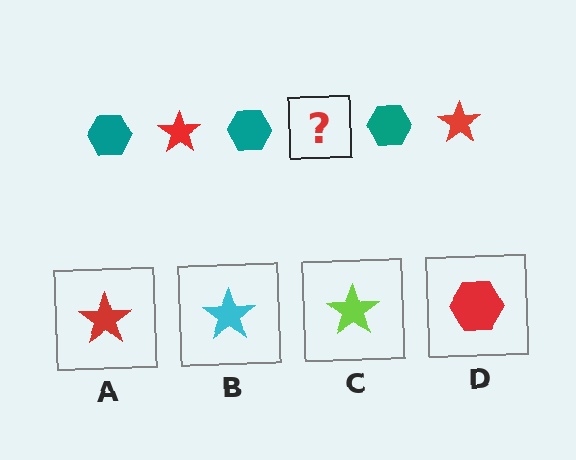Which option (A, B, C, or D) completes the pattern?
A.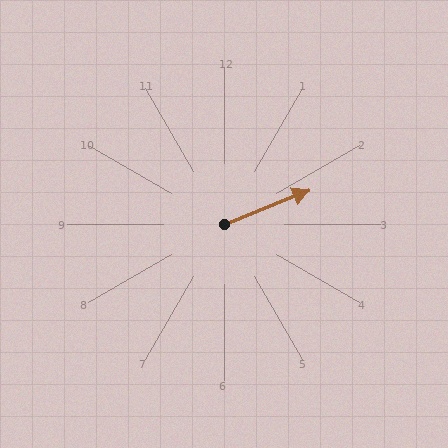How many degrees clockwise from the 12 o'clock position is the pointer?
Approximately 68 degrees.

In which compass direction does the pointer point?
East.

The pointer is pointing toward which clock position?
Roughly 2 o'clock.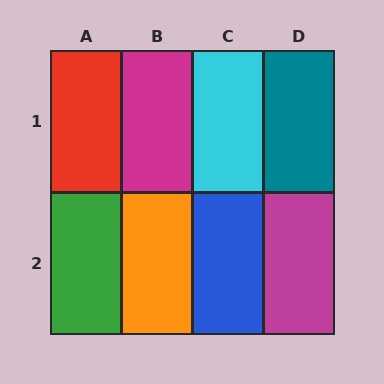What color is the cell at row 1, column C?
Cyan.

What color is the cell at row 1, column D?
Teal.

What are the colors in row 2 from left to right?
Green, orange, blue, magenta.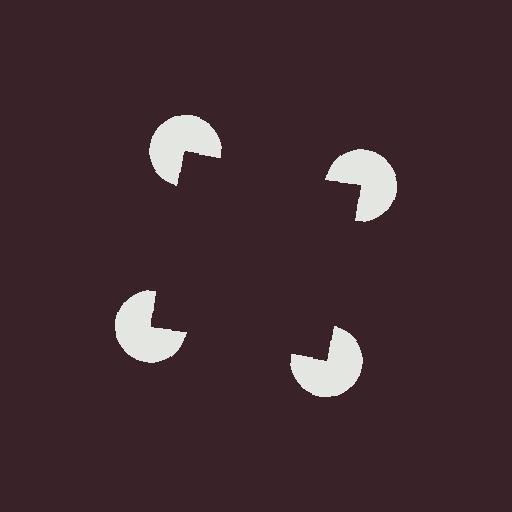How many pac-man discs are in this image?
There are 4 — one at each vertex of the illusory square.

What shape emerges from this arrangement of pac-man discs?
An illusory square — its edges are inferred from the aligned wedge cuts in the pac-man discs, not physically drawn.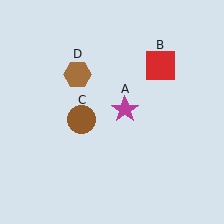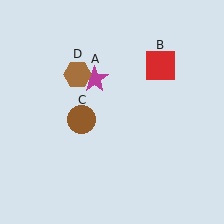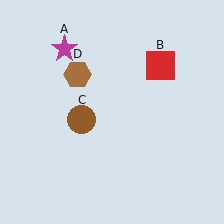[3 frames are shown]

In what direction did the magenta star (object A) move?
The magenta star (object A) moved up and to the left.